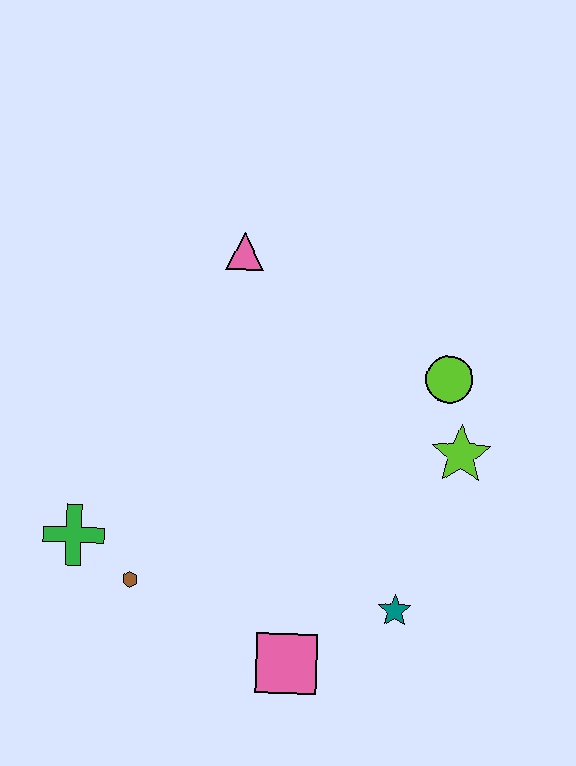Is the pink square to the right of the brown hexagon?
Yes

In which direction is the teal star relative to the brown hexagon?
The teal star is to the right of the brown hexagon.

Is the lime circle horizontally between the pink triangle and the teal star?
No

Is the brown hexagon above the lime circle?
No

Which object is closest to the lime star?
The lime circle is closest to the lime star.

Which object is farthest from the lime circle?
The green cross is farthest from the lime circle.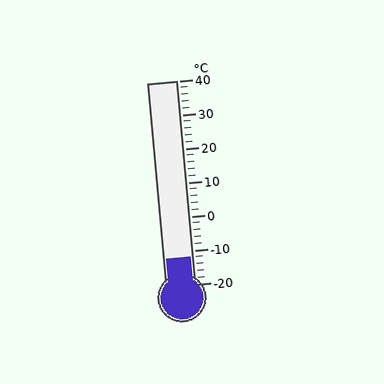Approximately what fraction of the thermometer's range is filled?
The thermometer is filled to approximately 15% of its range.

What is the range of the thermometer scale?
The thermometer scale ranges from -20°C to 40°C.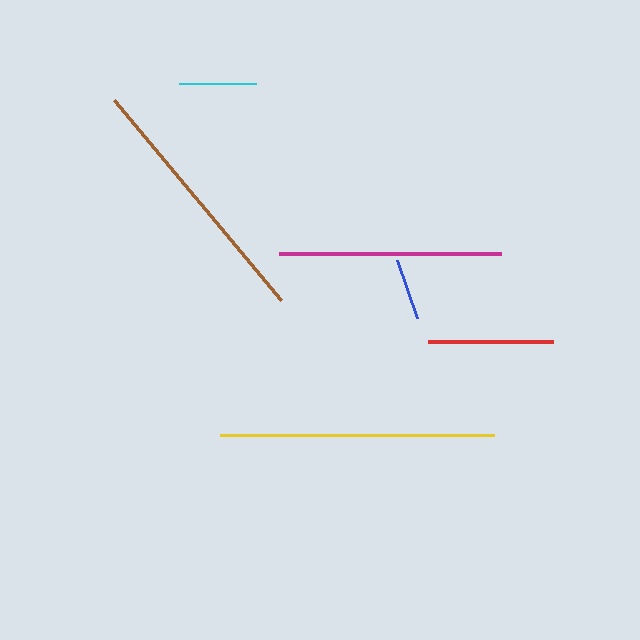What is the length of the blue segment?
The blue segment is approximately 61 pixels long.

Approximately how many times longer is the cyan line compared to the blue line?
The cyan line is approximately 1.2 times the length of the blue line.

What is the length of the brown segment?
The brown segment is approximately 261 pixels long.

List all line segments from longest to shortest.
From longest to shortest: yellow, brown, magenta, red, cyan, blue.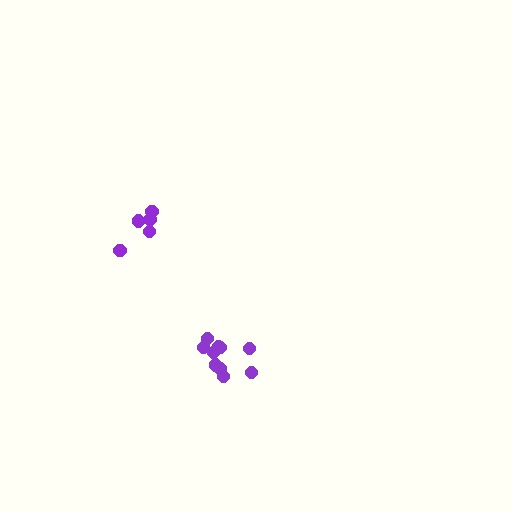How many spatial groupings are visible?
There are 2 spatial groupings.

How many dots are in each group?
Group 1: 10 dots, Group 2: 5 dots (15 total).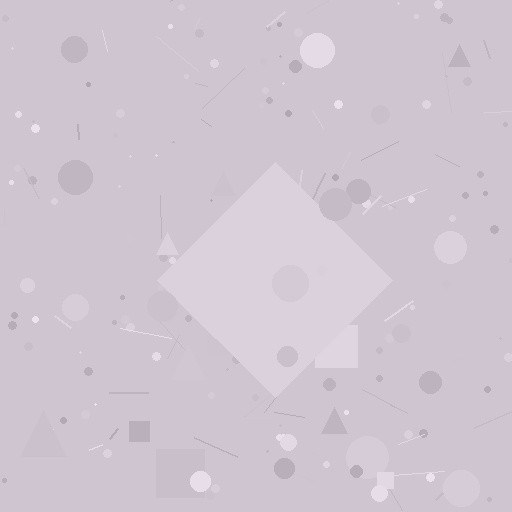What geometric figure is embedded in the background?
A diamond is embedded in the background.